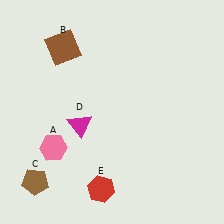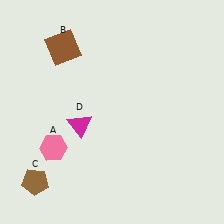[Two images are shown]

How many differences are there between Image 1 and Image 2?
There is 1 difference between the two images.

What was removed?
The red hexagon (E) was removed in Image 2.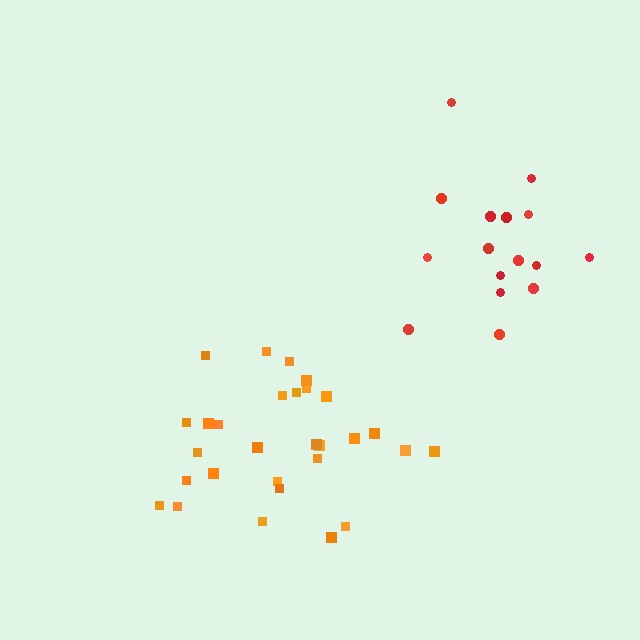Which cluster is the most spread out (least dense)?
Red.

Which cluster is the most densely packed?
Orange.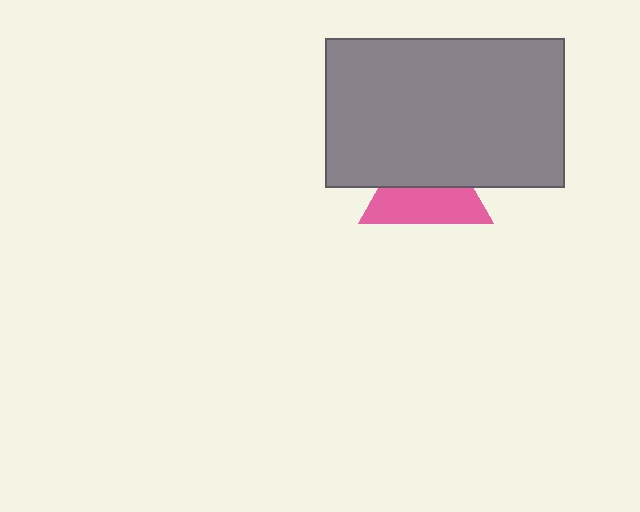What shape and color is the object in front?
The object in front is a gray rectangle.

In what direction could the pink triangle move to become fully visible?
The pink triangle could move down. That would shift it out from behind the gray rectangle entirely.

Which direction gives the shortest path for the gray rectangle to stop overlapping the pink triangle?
Moving up gives the shortest separation.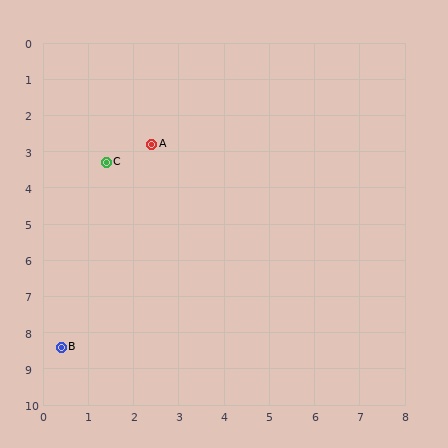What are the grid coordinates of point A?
Point A is at approximately (2.4, 2.8).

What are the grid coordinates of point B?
Point B is at approximately (0.4, 8.4).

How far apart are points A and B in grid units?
Points A and B are about 5.9 grid units apart.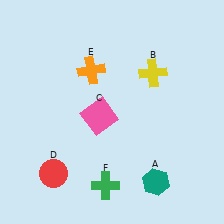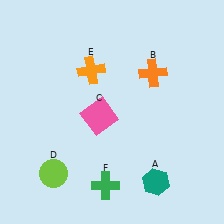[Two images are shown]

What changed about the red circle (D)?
In Image 1, D is red. In Image 2, it changed to lime.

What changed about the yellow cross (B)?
In Image 1, B is yellow. In Image 2, it changed to orange.